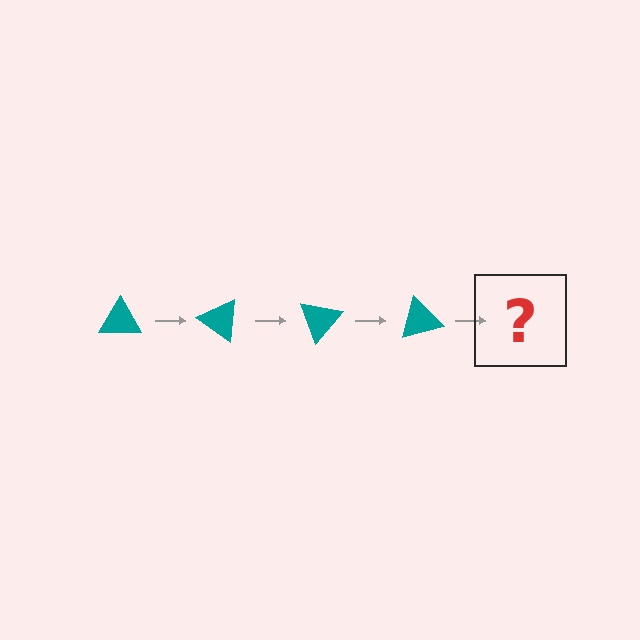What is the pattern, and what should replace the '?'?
The pattern is that the triangle rotates 35 degrees each step. The '?' should be a teal triangle rotated 140 degrees.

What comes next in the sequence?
The next element should be a teal triangle rotated 140 degrees.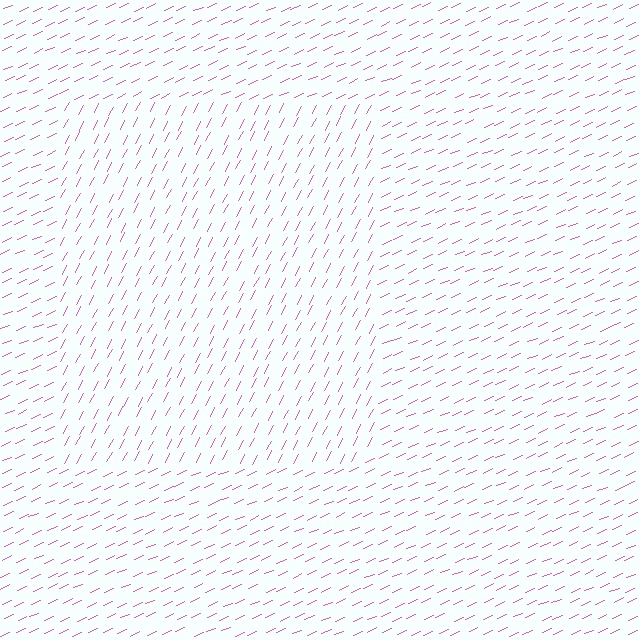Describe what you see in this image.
The image is filled with small pink line segments. A rectangle region in the image has lines oriented differently from the surrounding lines, creating a visible texture boundary.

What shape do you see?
I see a rectangle.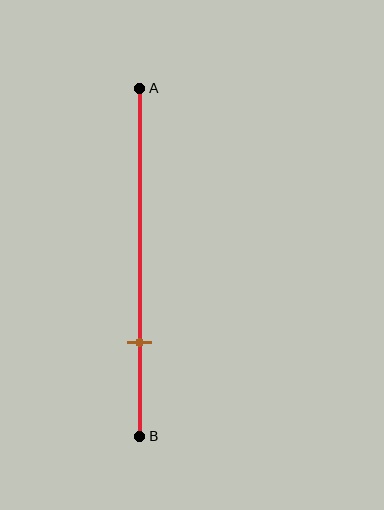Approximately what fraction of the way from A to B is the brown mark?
The brown mark is approximately 75% of the way from A to B.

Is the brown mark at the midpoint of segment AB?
No, the mark is at about 75% from A, not at the 50% midpoint.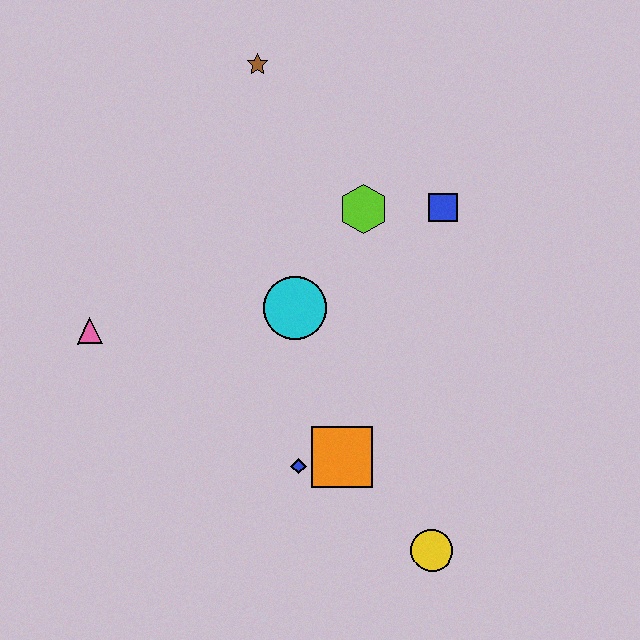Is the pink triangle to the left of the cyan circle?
Yes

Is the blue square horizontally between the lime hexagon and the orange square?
No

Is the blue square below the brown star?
Yes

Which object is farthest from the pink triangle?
The yellow circle is farthest from the pink triangle.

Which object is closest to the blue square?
The lime hexagon is closest to the blue square.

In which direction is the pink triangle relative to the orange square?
The pink triangle is to the left of the orange square.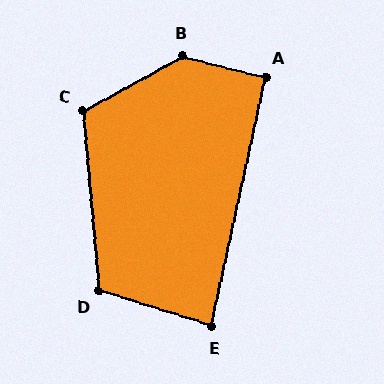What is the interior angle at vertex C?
Approximately 114 degrees (obtuse).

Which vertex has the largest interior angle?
B, at approximately 137 degrees.